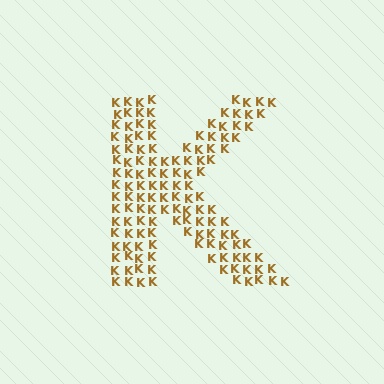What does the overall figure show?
The overall figure shows the letter K.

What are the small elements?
The small elements are letter K's.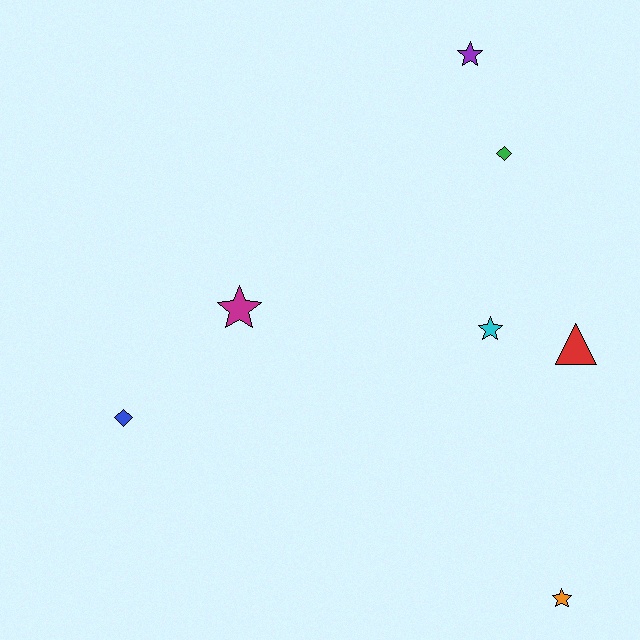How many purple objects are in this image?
There is 1 purple object.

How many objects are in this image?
There are 7 objects.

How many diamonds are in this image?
There are 2 diamonds.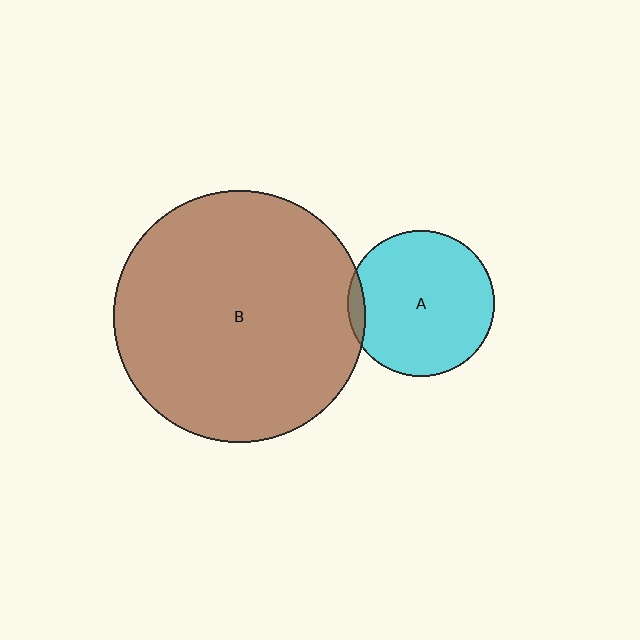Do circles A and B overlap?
Yes.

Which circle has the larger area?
Circle B (brown).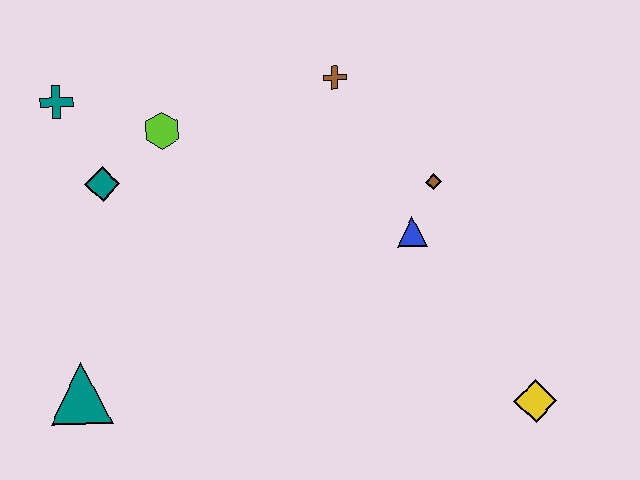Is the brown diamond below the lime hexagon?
Yes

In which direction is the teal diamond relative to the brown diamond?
The teal diamond is to the left of the brown diamond.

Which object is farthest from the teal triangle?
The yellow diamond is farthest from the teal triangle.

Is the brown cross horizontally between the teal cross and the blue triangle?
Yes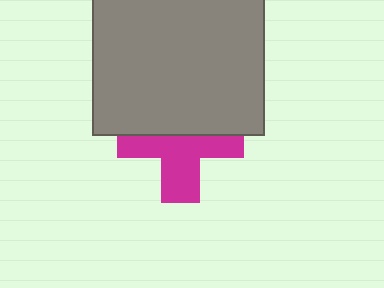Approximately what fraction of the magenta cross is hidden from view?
Roughly 45% of the magenta cross is hidden behind the gray square.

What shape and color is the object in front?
The object in front is a gray square.